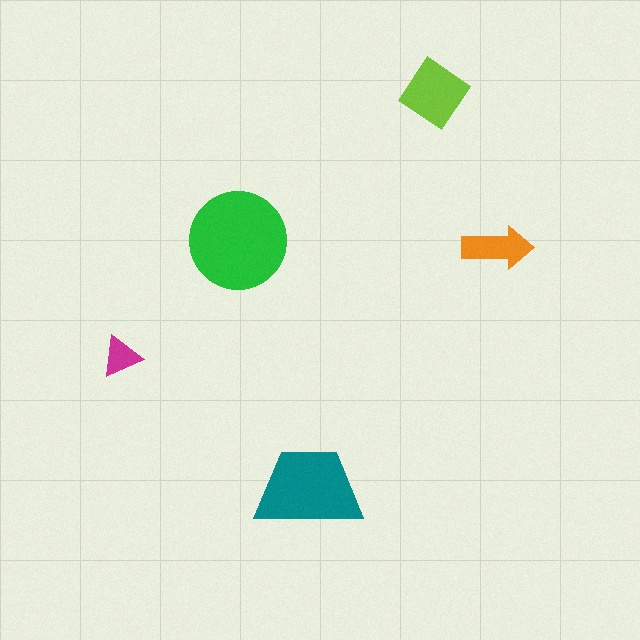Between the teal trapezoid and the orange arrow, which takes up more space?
The teal trapezoid.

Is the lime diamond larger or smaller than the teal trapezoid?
Smaller.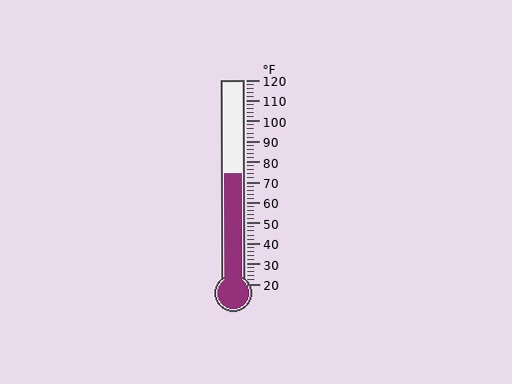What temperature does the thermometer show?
The thermometer shows approximately 74°F.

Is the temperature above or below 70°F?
The temperature is above 70°F.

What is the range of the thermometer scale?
The thermometer scale ranges from 20°F to 120°F.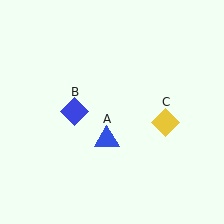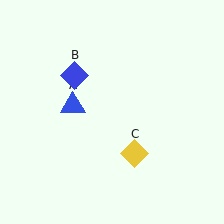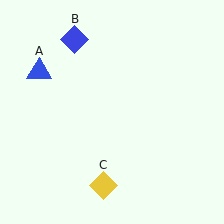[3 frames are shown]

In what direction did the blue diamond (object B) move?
The blue diamond (object B) moved up.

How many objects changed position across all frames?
3 objects changed position: blue triangle (object A), blue diamond (object B), yellow diamond (object C).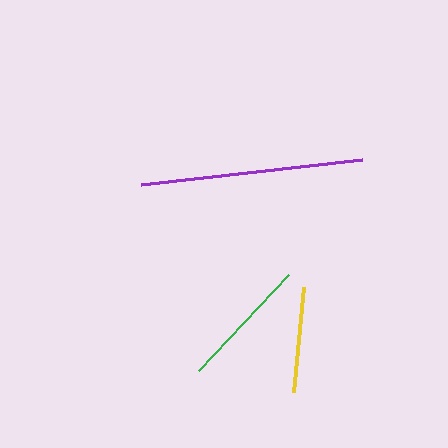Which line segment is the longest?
The purple line is the longest at approximately 222 pixels.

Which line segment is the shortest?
The yellow line is the shortest at approximately 105 pixels.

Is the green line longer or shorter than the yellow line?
The green line is longer than the yellow line.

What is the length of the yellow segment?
The yellow segment is approximately 105 pixels long.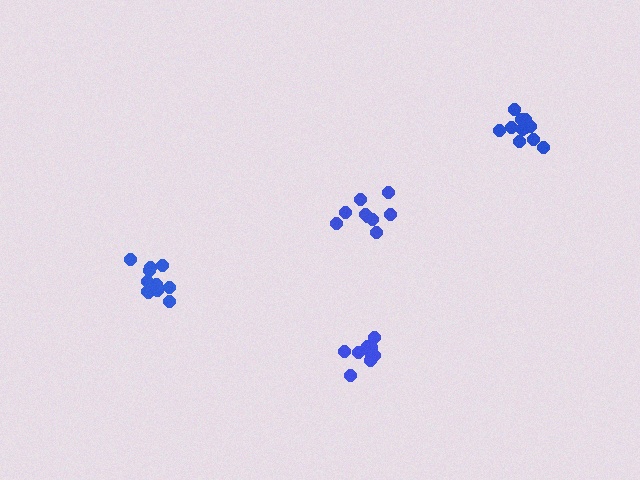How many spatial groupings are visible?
There are 4 spatial groupings.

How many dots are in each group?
Group 1: 12 dots, Group 2: 11 dots, Group 3: 11 dots, Group 4: 9 dots (43 total).